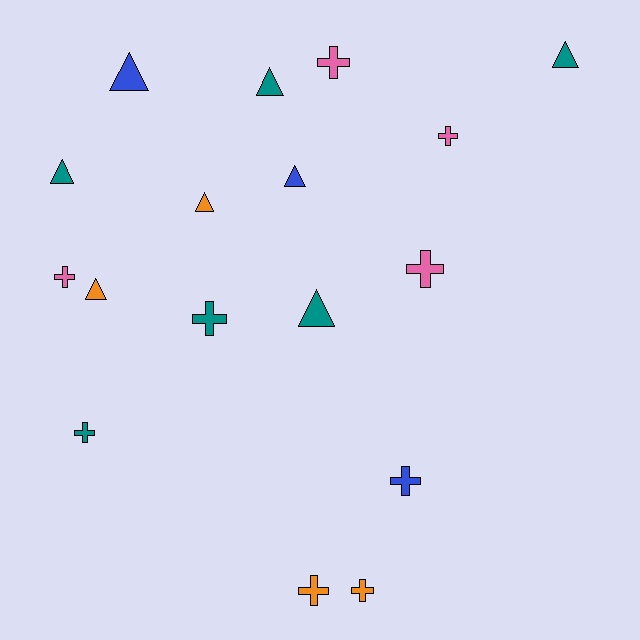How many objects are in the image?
There are 17 objects.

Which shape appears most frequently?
Cross, with 9 objects.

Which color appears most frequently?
Teal, with 6 objects.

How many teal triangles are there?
There are 4 teal triangles.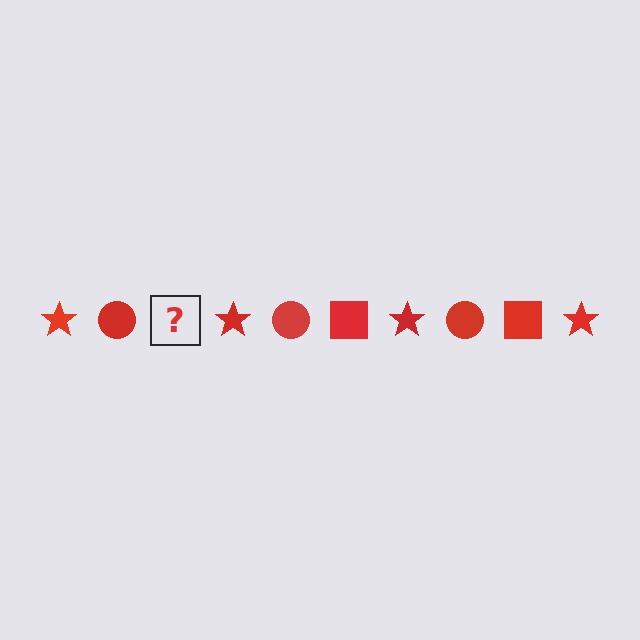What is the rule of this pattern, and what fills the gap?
The rule is that the pattern cycles through star, circle, square shapes in red. The gap should be filled with a red square.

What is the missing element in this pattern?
The missing element is a red square.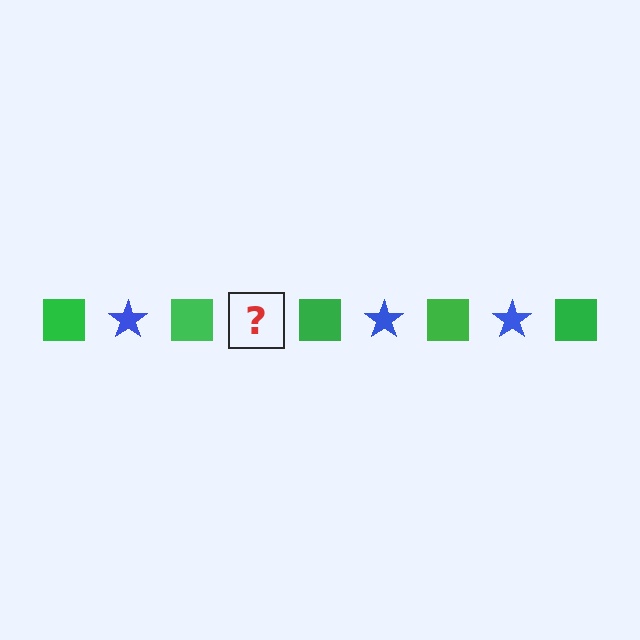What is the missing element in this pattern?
The missing element is a blue star.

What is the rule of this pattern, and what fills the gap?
The rule is that the pattern alternates between green square and blue star. The gap should be filled with a blue star.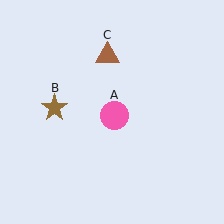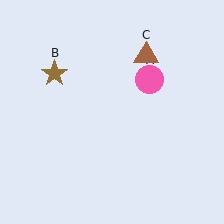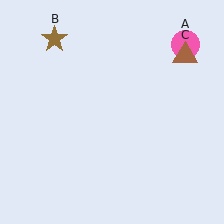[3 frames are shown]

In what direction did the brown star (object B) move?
The brown star (object B) moved up.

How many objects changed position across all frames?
3 objects changed position: pink circle (object A), brown star (object B), brown triangle (object C).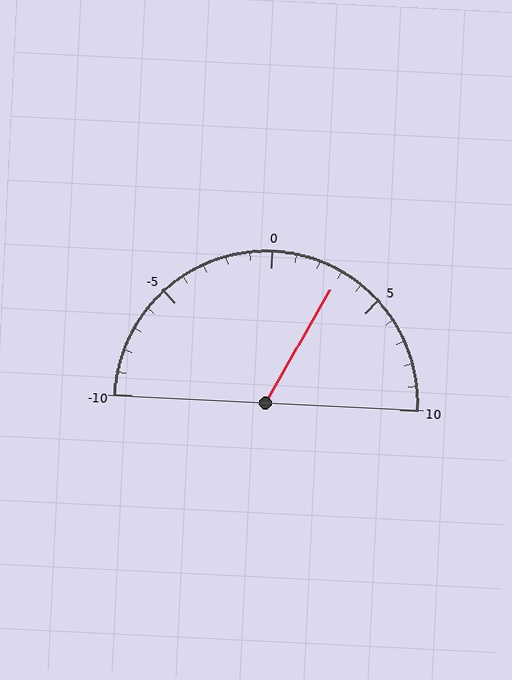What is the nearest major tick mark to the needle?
The nearest major tick mark is 5.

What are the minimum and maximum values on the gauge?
The gauge ranges from -10 to 10.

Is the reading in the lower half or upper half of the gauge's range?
The reading is in the upper half of the range (-10 to 10).